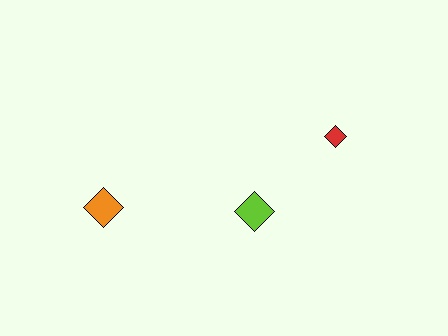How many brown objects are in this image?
There are no brown objects.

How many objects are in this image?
There are 3 objects.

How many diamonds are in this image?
There are 3 diamonds.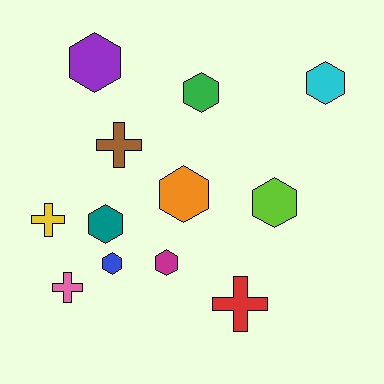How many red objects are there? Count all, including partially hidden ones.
There is 1 red object.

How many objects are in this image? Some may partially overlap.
There are 12 objects.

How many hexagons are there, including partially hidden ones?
There are 8 hexagons.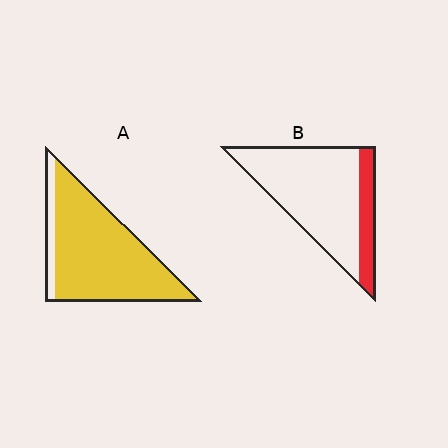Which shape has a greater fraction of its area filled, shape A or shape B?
Shape A.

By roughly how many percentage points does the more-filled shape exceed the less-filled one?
By roughly 65 percentage points (A over B).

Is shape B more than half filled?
No.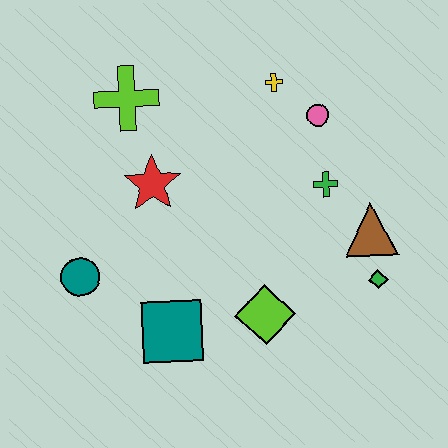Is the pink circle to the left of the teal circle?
No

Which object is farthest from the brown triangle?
The teal circle is farthest from the brown triangle.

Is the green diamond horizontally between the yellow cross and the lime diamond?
No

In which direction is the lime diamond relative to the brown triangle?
The lime diamond is to the left of the brown triangle.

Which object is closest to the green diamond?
The brown triangle is closest to the green diamond.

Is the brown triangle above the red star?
No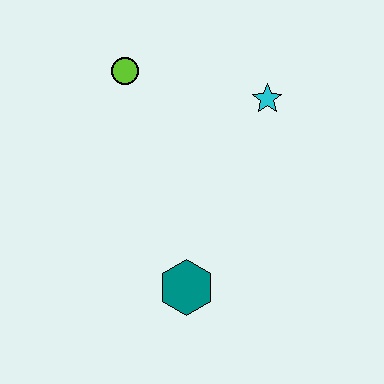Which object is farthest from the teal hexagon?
The lime circle is farthest from the teal hexagon.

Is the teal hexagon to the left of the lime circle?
No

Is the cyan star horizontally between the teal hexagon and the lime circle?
No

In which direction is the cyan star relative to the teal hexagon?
The cyan star is above the teal hexagon.